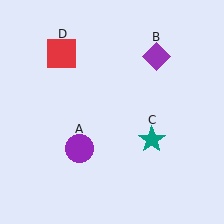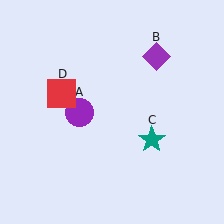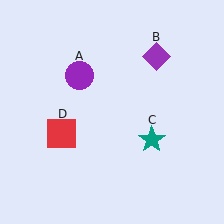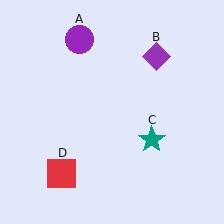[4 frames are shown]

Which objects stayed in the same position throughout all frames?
Purple diamond (object B) and teal star (object C) remained stationary.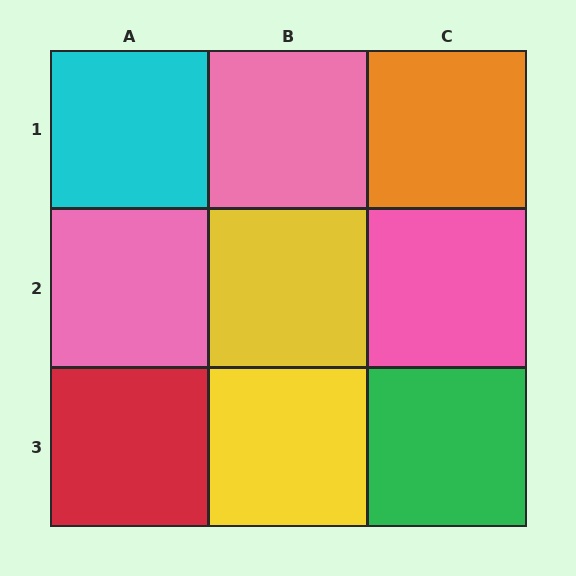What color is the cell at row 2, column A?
Pink.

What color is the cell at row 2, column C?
Pink.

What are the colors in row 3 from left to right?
Red, yellow, green.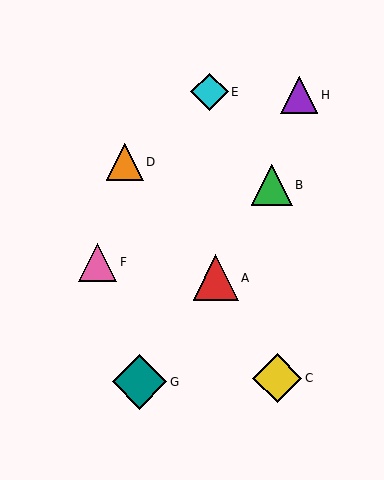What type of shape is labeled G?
Shape G is a teal diamond.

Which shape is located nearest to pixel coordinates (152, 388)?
The teal diamond (labeled G) at (139, 382) is nearest to that location.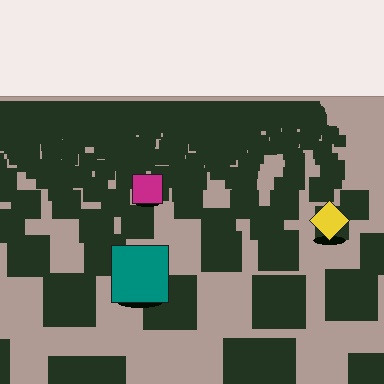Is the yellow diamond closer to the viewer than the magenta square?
Yes. The yellow diamond is closer — you can tell from the texture gradient: the ground texture is coarser near it.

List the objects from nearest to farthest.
From nearest to farthest: the teal square, the yellow diamond, the magenta square.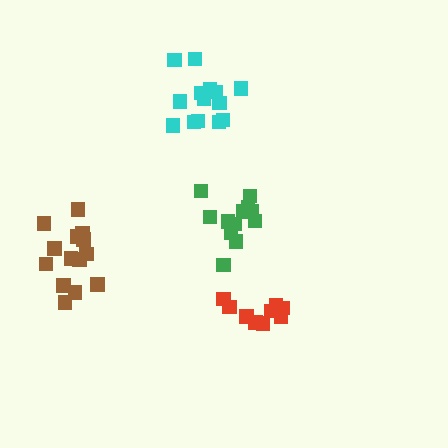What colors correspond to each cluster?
The clusters are colored: cyan, green, brown, red.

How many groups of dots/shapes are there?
There are 4 groups.